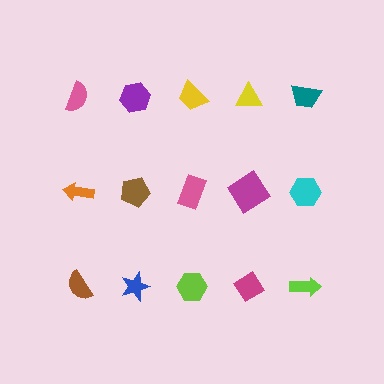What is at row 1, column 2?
A purple hexagon.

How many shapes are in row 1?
5 shapes.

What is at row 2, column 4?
A magenta diamond.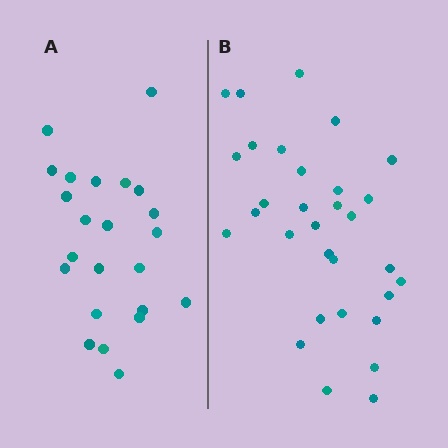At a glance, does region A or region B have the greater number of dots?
Region B (the right region) has more dots.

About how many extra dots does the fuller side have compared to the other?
Region B has roughly 8 or so more dots than region A.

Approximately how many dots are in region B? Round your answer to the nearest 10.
About 30 dots. (The exact count is 31, which rounds to 30.)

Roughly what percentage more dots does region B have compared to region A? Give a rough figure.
About 35% more.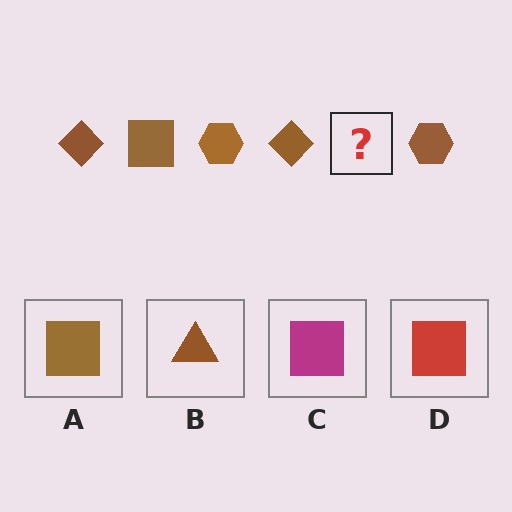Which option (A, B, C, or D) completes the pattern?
A.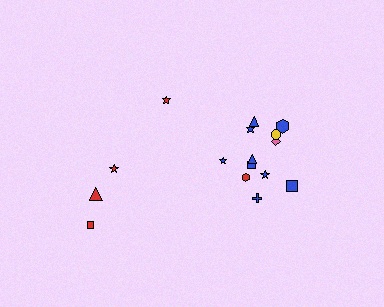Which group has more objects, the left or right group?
The right group.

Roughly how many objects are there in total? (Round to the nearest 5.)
Roughly 15 objects in total.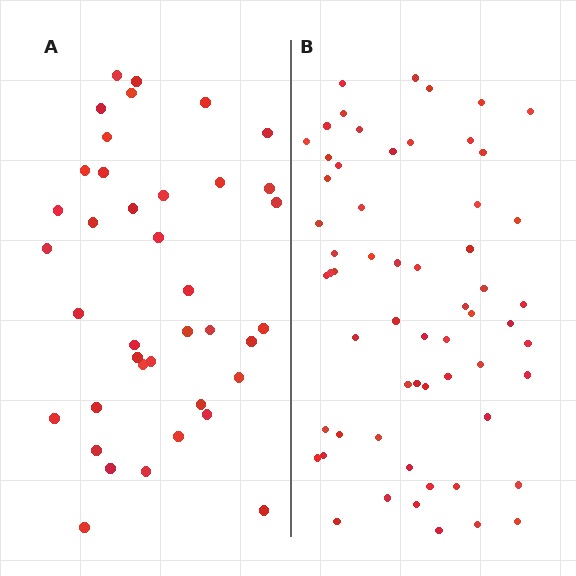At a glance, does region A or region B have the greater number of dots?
Region B (the right region) has more dots.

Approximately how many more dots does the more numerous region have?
Region B has approximately 20 more dots than region A.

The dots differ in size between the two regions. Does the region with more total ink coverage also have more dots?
No. Region A has more total ink coverage because its dots are larger, but region B actually contains more individual dots. Total area can be misleading — the number of items is what matters here.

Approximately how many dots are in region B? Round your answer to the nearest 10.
About 60 dots.